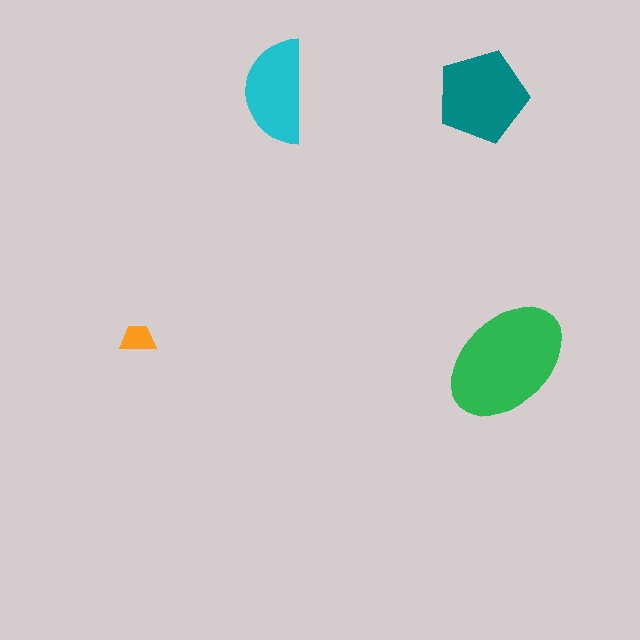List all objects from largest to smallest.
The green ellipse, the teal pentagon, the cyan semicircle, the orange trapezoid.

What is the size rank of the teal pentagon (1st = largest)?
2nd.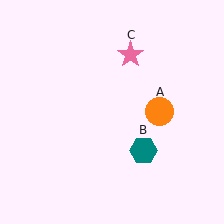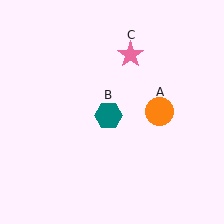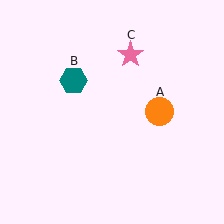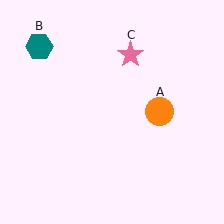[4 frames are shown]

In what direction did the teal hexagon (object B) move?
The teal hexagon (object B) moved up and to the left.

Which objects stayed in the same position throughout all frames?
Orange circle (object A) and pink star (object C) remained stationary.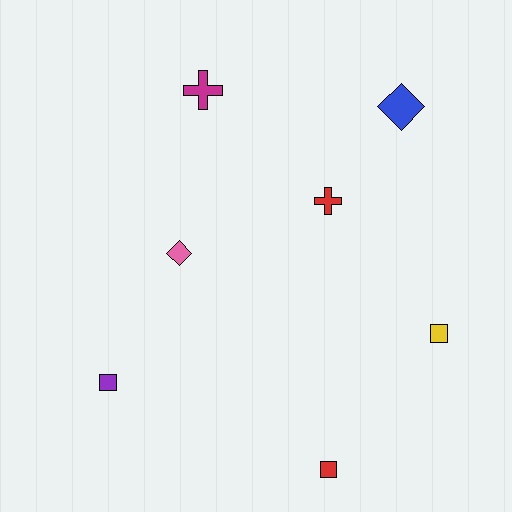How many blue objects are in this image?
There is 1 blue object.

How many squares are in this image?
There are 3 squares.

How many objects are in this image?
There are 7 objects.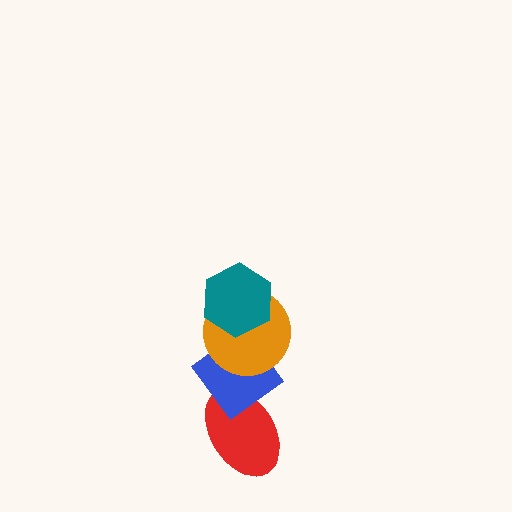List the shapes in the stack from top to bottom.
From top to bottom: the teal hexagon, the orange circle, the blue diamond, the red ellipse.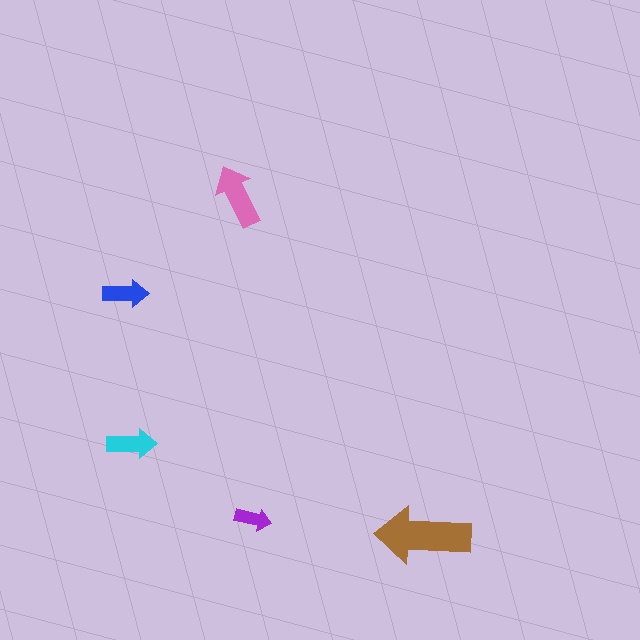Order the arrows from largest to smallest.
the brown one, the pink one, the cyan one, the blue one, the purple one.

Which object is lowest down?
The brown arrow is bottommost.